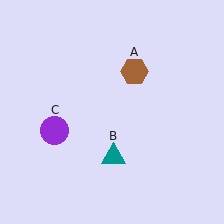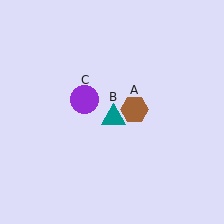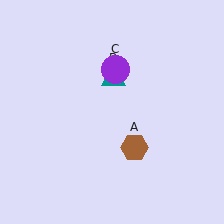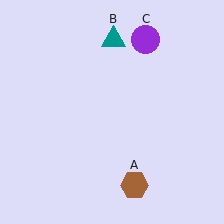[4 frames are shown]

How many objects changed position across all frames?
3 objects changed position: brown hexagon (object A), teal triangle (object B), purple circle (object C).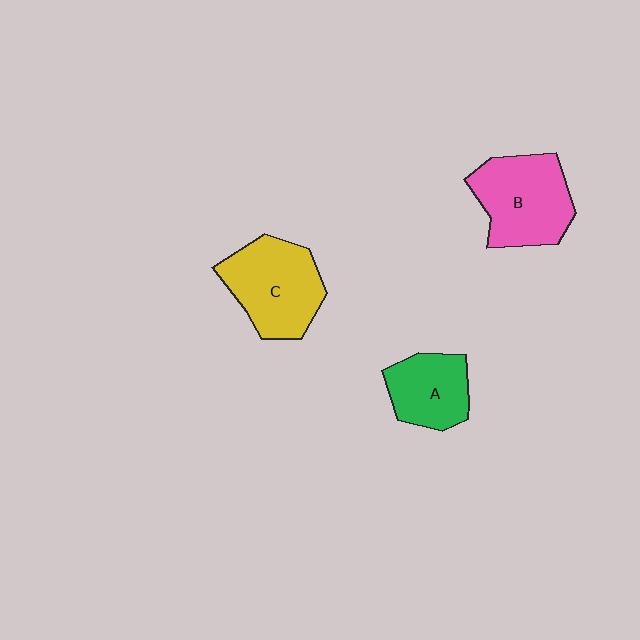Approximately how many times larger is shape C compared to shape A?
Approximately 1.4 times.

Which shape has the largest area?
Shape B (pink).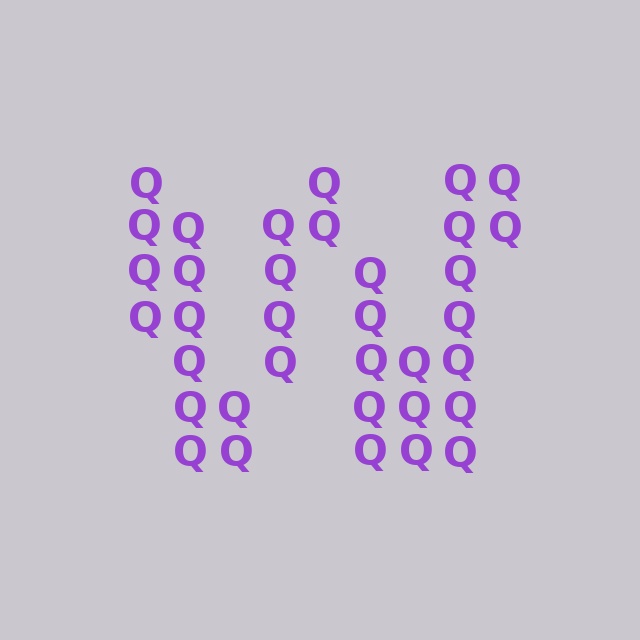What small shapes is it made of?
It is made of small letter Q's.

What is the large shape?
The large shape is the letter W.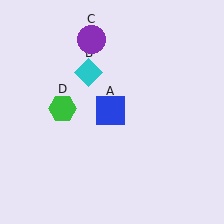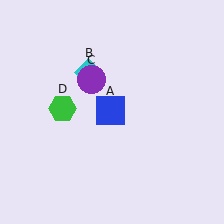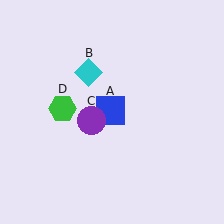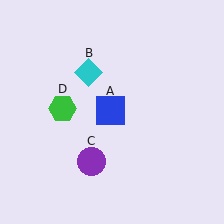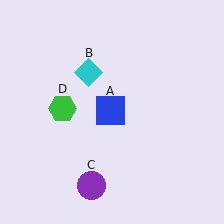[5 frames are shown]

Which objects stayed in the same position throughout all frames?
Blue square (object A) and cyan diamond (object B) and green hexagon (object D) remained stationary.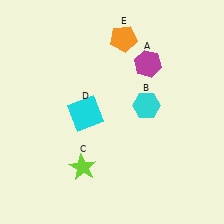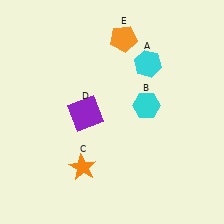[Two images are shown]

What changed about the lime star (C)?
In Image 1, C is lime. In Image 2, it changed to orange.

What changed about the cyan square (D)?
In Image 1, D is cyan. In Image 2, it changed to purple.